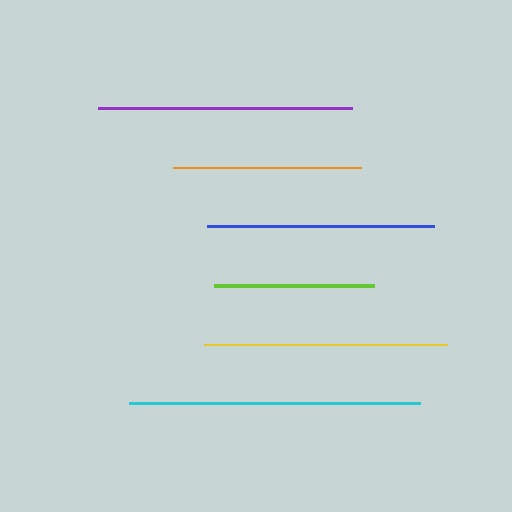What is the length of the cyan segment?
The cyan segment is approximately 291 pixels long.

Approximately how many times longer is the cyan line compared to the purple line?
The cyan line is approximately 1.1 times the length of the purple line.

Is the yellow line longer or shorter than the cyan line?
The cyan line is longer than the yellow line.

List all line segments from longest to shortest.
From longest to shortest: cyan, purple, yellow, blue, orange, lime.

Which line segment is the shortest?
The lime line is the shortest at approximately 160 pixels.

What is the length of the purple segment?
The purple segment is approximately 254 pixels long.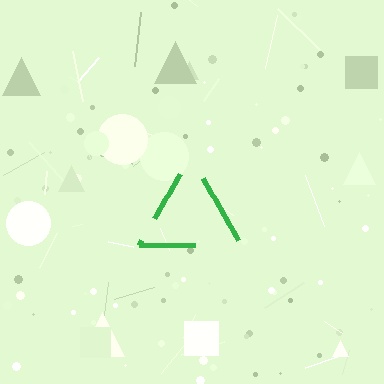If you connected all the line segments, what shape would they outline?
They would outline a triangle.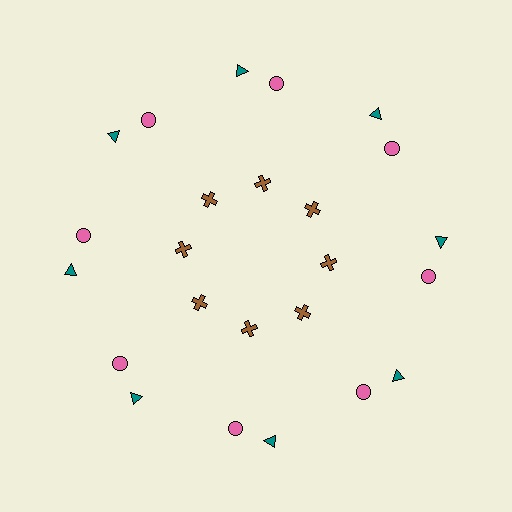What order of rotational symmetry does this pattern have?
This pattern has 8-fold rotational symmetry.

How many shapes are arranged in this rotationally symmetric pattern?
There are 24 shapes, arranged in 8 groups of 3.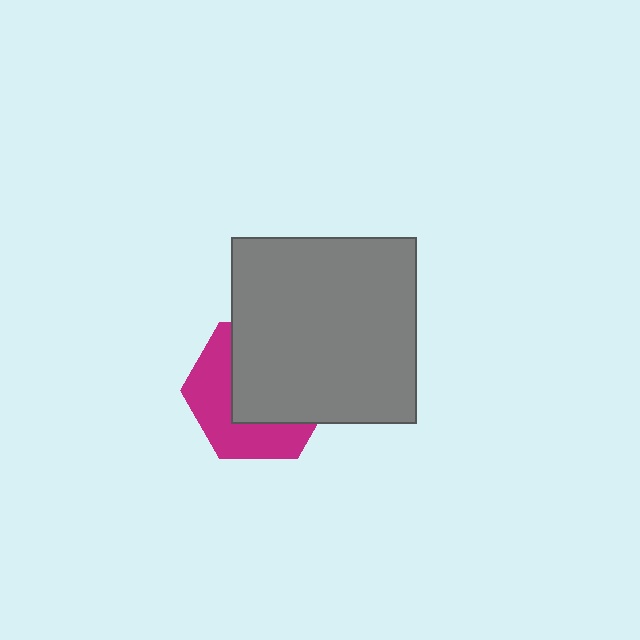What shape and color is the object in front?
The object in front is a gray square.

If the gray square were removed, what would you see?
You would see the complete magenta hexagon.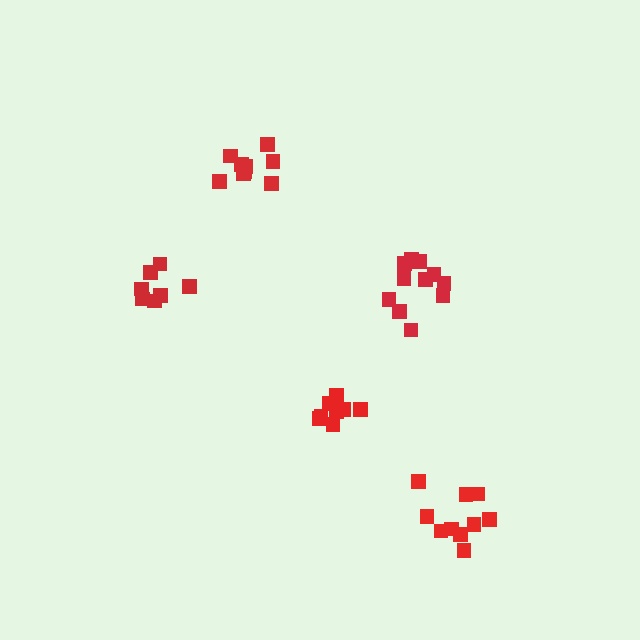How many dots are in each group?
Group 1: 8 dots, Group 2: 11 dots, Group 3: 7 dots, Group 4: 9 dots, Group 5: 10 dots (45 total).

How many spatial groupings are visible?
There are 5 spatial groupings.